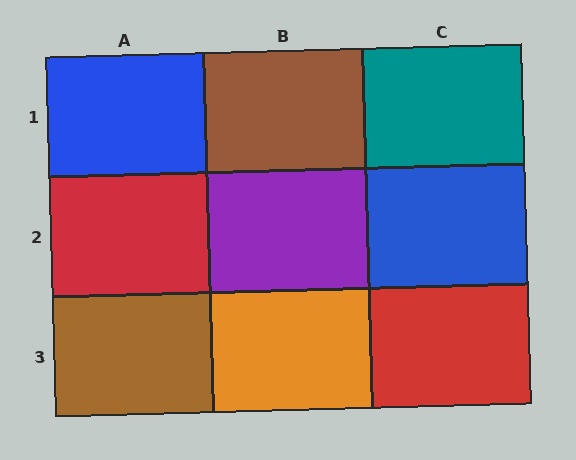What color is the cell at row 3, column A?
Brown.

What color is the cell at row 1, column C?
Teal.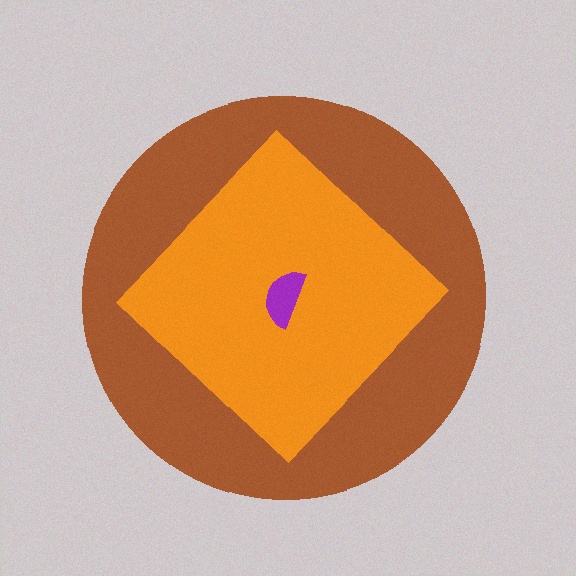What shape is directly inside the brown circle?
The orange diamond.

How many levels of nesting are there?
3.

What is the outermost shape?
The brown circle.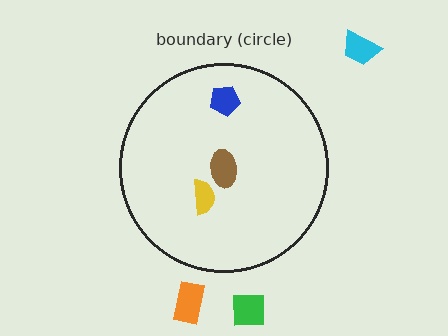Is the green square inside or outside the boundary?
Outside.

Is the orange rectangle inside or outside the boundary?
Outside.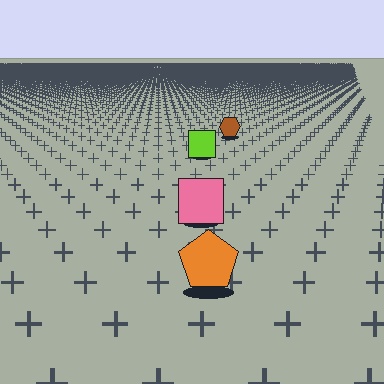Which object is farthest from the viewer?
The brown hexagon is farthest from the viewer. It appears smaller and the ground texture around it is denser.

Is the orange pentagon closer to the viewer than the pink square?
Yes. The orange pentagon is closer — you can tell from the texture gradient: the ground texture is coarser near it.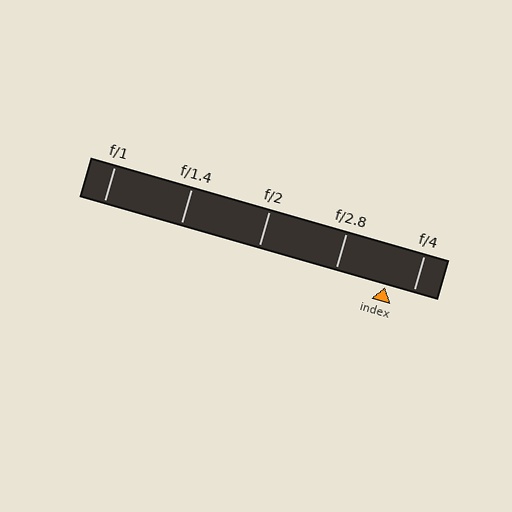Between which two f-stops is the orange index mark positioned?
The index mark is between f/2.8 and f/4.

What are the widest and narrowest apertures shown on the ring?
The widest aperture shown is f/1 and the narrowest is f/4.